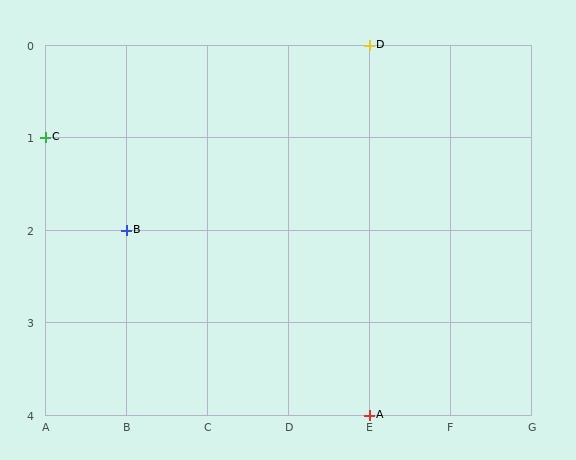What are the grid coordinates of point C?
Point C is at grid coordinates (A, 1).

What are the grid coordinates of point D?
Point D is at grid coordinates (E, 0).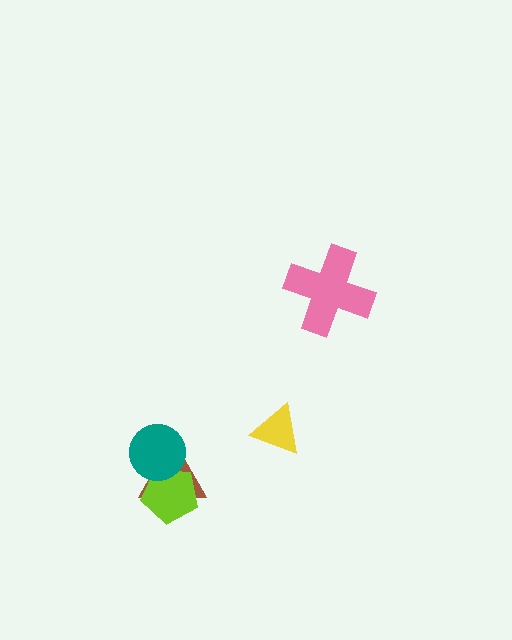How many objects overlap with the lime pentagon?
2 objects overlap with the lime pentagon.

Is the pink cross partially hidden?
No, no other shape covers it.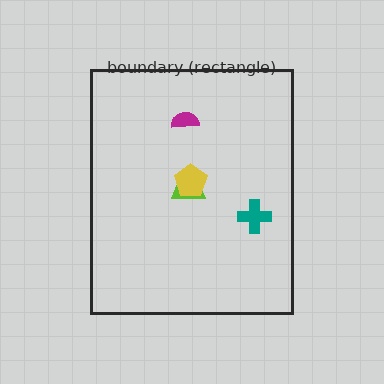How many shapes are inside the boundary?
4 inside, 0 outside.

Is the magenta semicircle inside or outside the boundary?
Inside.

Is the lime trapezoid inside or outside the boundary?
Inside.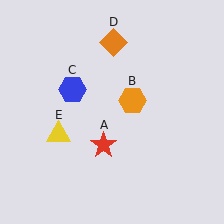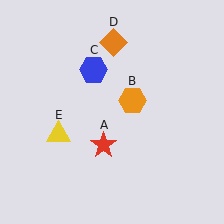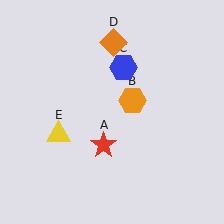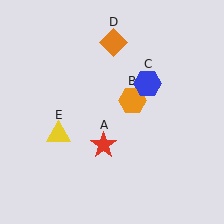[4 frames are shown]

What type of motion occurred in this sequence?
The blue hexagon (object C) rotated clockwise around the center of the scene.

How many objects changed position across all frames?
1 object changed position: blue hexagon (object C).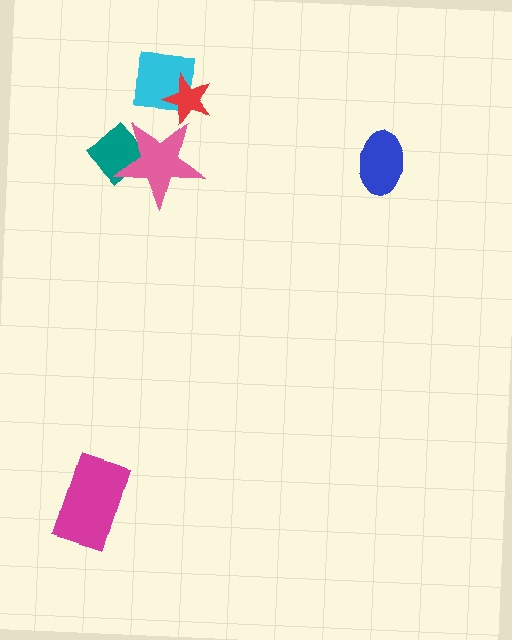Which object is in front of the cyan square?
The red star is in front of the cyan square.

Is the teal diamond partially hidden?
Yes, it is partially covered by another shape.